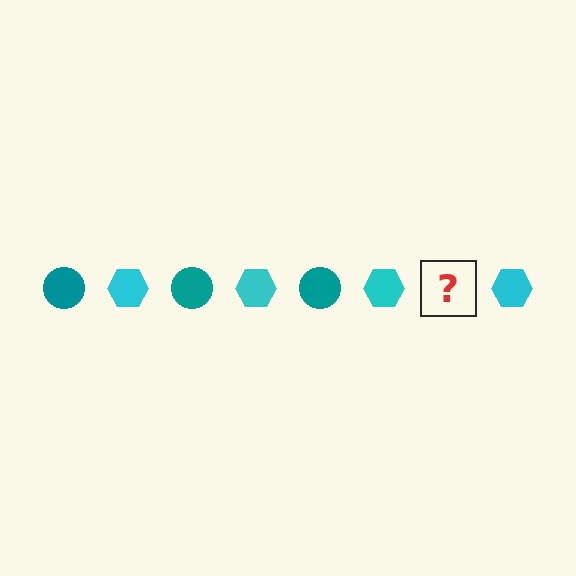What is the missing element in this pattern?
The missing element is a teal circle.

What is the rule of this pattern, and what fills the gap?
The rule is that the pattern alternates between teal circle and cyan hexagon. The gap should be filled with a teal circle.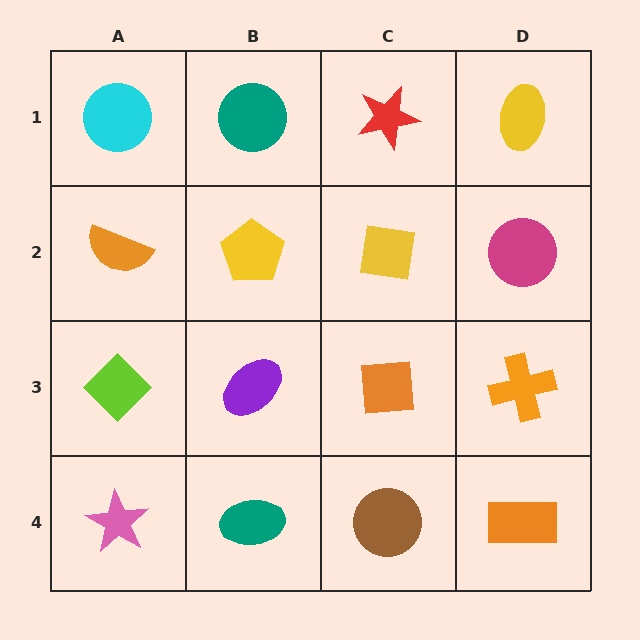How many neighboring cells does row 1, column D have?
2.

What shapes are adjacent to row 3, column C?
A yellow square (row 2, column C), a brown circle (row 4, column C), a purple ellipse (row 3, column B), an orange cross (row 3, column D).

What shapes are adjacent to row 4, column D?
An orange cross (row 3, column D), a brown circle (row 4, column C).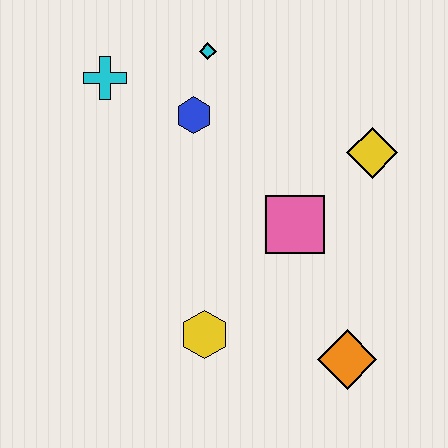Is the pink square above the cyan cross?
No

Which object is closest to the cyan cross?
The blue hexagon is closest to the cyan cross.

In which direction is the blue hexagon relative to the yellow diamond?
The blue hexagon is to the left of the yellow diamond.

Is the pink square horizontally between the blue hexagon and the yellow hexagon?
No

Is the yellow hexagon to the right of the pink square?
No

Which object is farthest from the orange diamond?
The cyan cross is farthest from the orange diamond.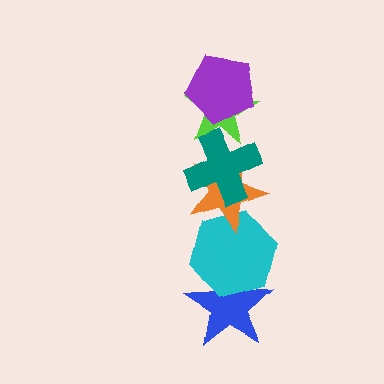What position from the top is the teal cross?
The teal cross is 3rd from the top.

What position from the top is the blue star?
The blue star is 6th from the top.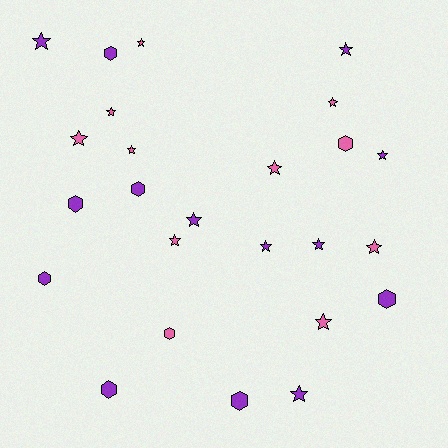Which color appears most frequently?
Purple, with 14 objects.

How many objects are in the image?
There are 25 objects.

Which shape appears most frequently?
Star, with 16 objects.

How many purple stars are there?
There are 7 purple stars.